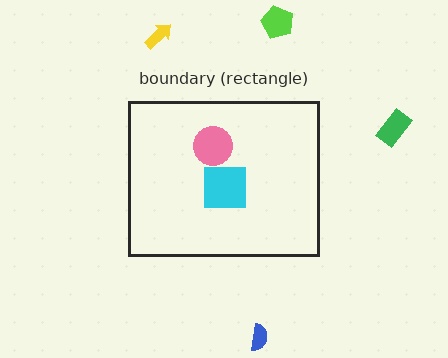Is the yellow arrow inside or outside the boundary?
Outside.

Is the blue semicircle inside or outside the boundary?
Outside.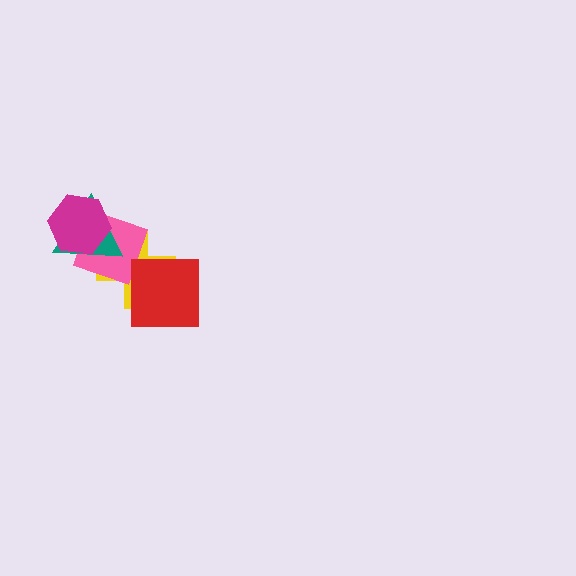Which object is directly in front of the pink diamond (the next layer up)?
The teal triangle is directly in front of the pink diamond.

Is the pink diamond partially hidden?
Yes, it is partially covered by another shape.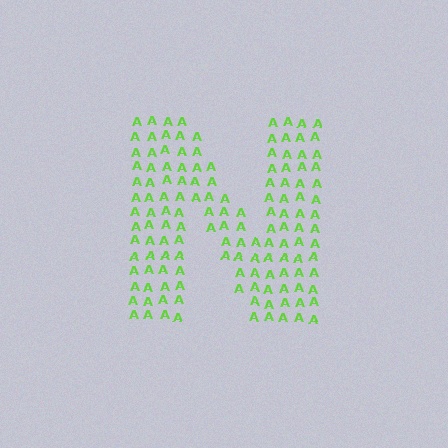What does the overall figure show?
The overall figure shows the letter N.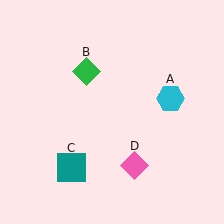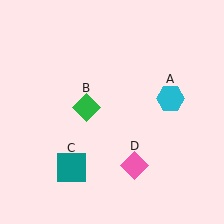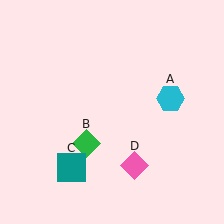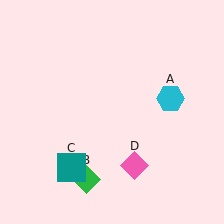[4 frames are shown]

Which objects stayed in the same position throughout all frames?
Cyan hexagon (object A) and teal square (object C) and pink diamond (object D) remained stationary.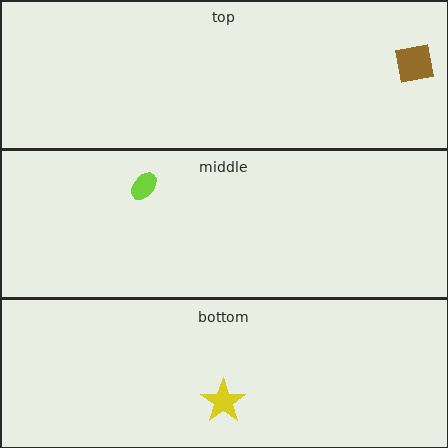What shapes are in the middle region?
The lime ellipse.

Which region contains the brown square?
The top region.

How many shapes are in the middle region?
1.